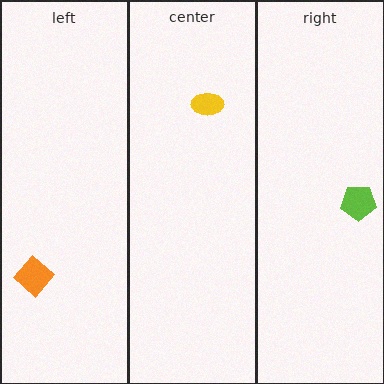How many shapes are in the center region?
1.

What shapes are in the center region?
The yellow ellipse.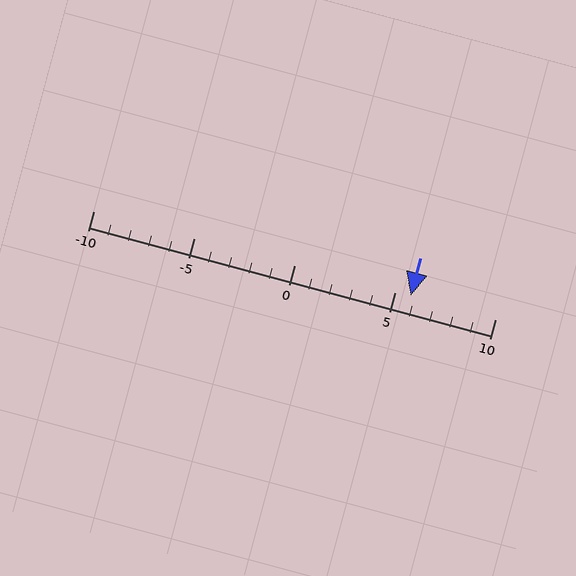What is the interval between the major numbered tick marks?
The major tick marks are spaced 5 units apart.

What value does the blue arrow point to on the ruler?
The blue arrow points to approximately 6.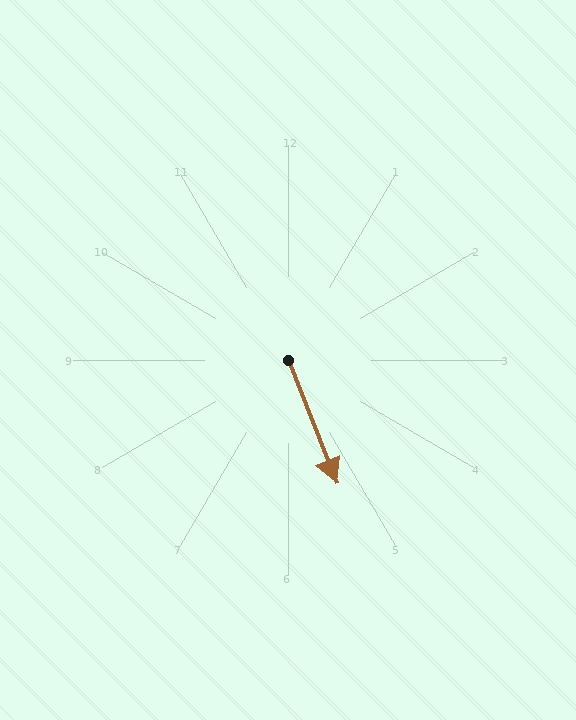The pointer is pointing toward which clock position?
Roughly 5 o'clock.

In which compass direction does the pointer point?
South.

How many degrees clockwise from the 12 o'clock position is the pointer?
Approximately 159 degrees.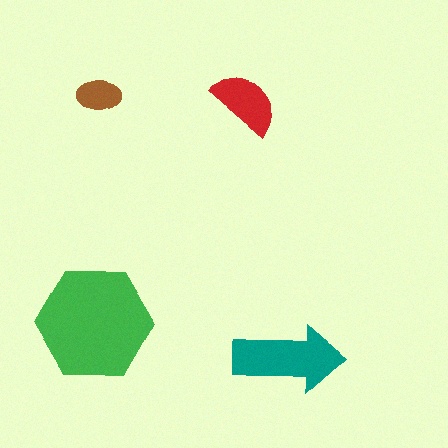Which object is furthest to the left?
The brown ellipse is leftmost.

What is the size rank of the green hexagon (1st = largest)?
1st.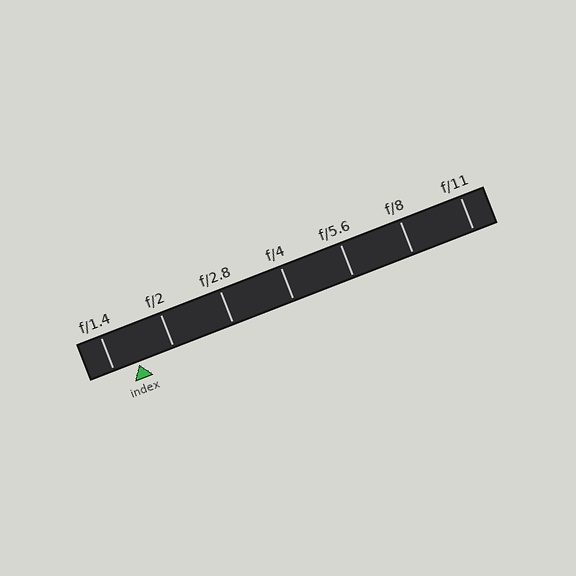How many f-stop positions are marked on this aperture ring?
There are 7 f-stop positions marked.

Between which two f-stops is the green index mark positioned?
The index mark is between f/1.4 and f/2.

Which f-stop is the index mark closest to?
The index mark is closest to f/1.4.